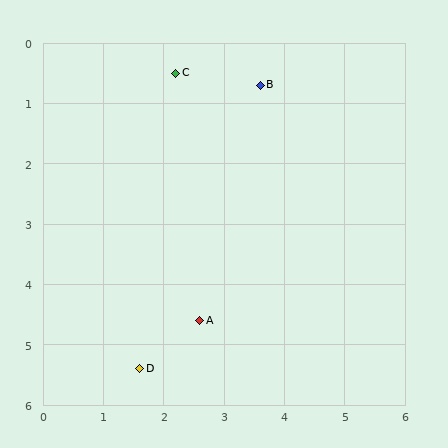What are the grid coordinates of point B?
Point B is at approximately (3.6, 0.7).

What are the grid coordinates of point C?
Point C is at approximately (2.2, 0.5).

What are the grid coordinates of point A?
Point A is at approximately (2.6, 4.6).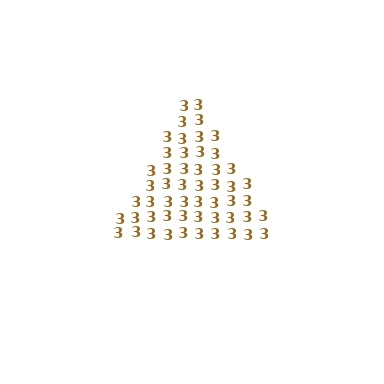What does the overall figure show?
The overall figure shows a triangle.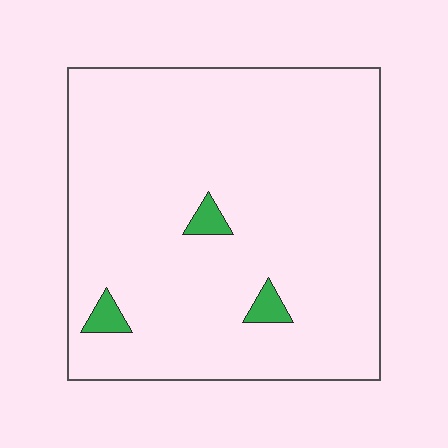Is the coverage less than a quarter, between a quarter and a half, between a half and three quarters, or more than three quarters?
Less than a quarter.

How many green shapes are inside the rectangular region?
3.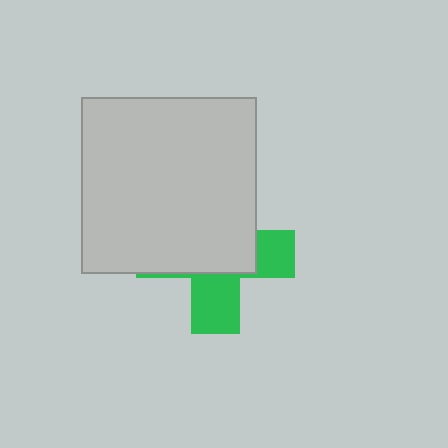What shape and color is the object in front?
The object in front is a light gray square.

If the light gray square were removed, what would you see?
You would see the complete green cross.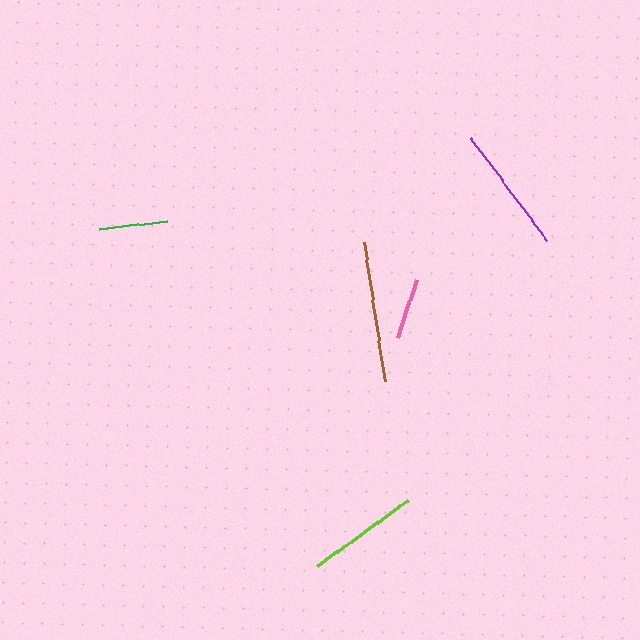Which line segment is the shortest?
The pink line is the shortest at approximately 61 pixels.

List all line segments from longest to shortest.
From longest to shortest: brown, purple, lime, green, pink.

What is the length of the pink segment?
The pink segment is approximately 61 pixels long.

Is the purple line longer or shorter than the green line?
The purple line is longer than the green line.